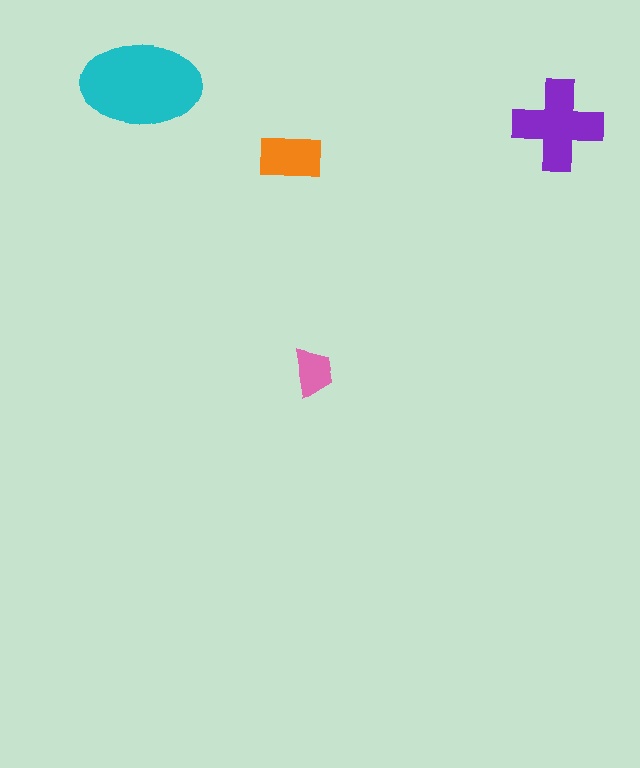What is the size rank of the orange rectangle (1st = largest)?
3rd.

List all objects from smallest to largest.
The pink trapezoid, the orange rectangle, the purple cross, the cyan ellipse.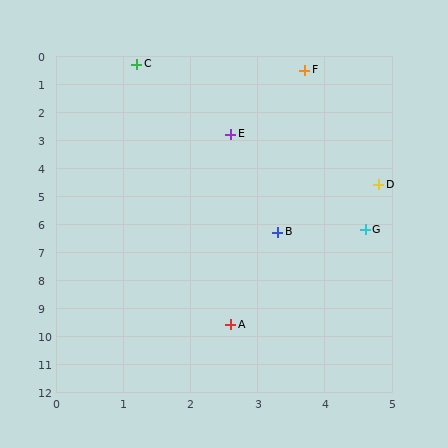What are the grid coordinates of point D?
Point D is at approximately (4.8, 4.6).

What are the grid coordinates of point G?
Point G is at approximately (4.6, 6.2).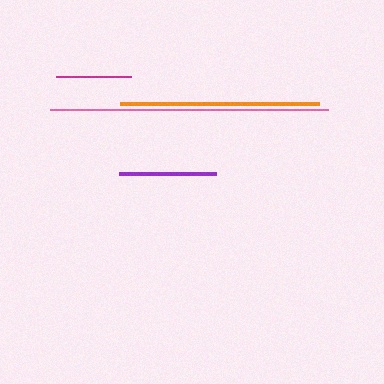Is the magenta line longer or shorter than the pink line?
The pink line is longer than the magenta line.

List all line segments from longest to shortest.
From longest to shortest: pink, orange, purple, magenta.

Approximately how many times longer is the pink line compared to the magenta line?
The pink line is approximately 3.7 times the length of the magenta line.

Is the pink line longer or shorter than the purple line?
The pink line is longer than the purple line.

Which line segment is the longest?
The pink line is the longest at approximately 278 pixels.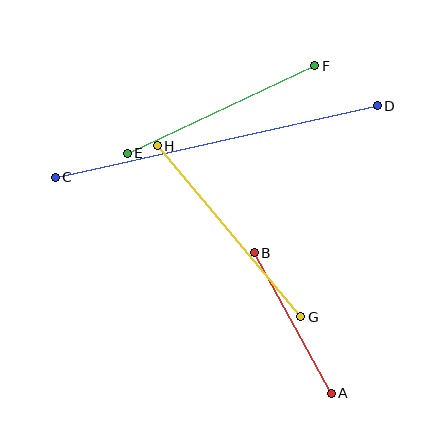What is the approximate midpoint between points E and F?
The midpoint is at approximately (221, 110) pixels.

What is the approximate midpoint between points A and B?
The midpoint is at approximately (293, 323) pixels.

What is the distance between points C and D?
The distance is approximately 330 pixels.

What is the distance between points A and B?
The distance is approximately 160 pixels.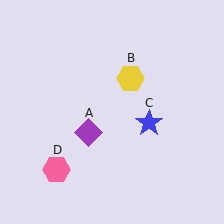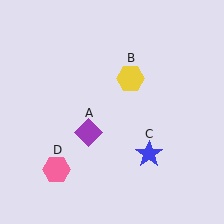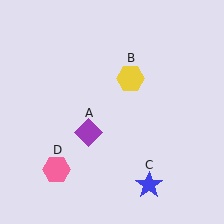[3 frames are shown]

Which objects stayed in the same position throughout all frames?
Purple diamond (object A) and yellow hexagon (object B) and pink hexagon (object D) remained stationary.